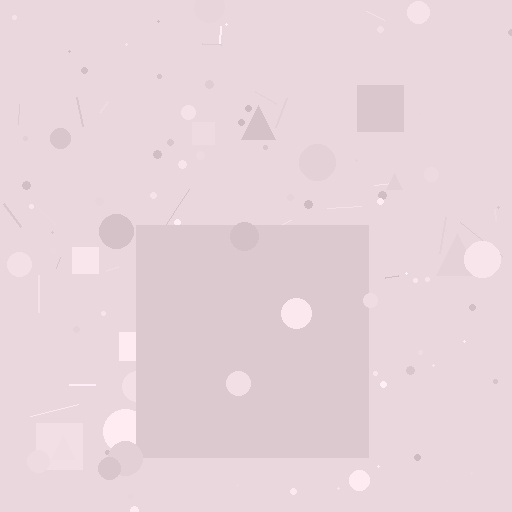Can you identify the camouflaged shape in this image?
The camouflaged shape is a square.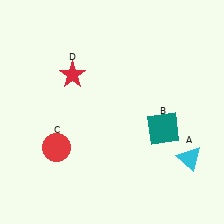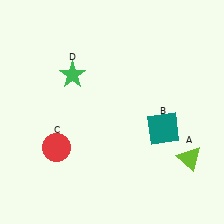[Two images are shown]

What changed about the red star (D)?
In Image 1, D is red. In Image 2, it changed to green.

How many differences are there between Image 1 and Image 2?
There are 2 differences between the two images.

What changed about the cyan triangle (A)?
In Image 1, A is cyan. In Image 2, it changed to lime.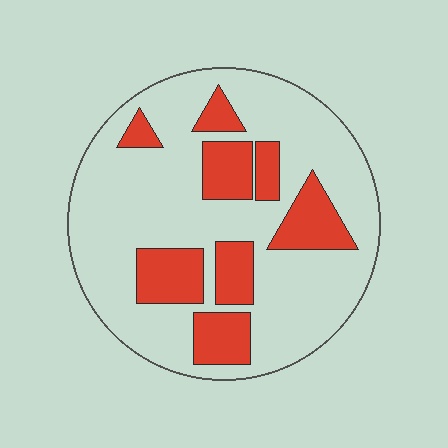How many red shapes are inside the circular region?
8.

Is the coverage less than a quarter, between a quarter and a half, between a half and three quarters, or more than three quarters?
Between a quarter and a half.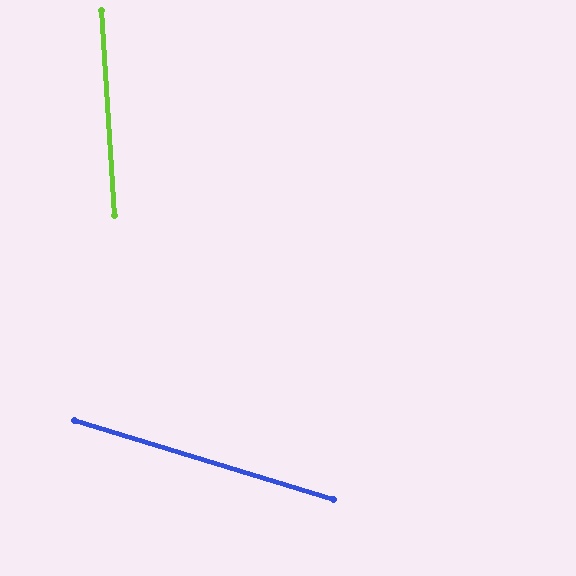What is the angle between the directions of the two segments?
Approximately 69 degrees.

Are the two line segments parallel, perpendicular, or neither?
Neither parallel nor perpendicular — they differ by about 69°.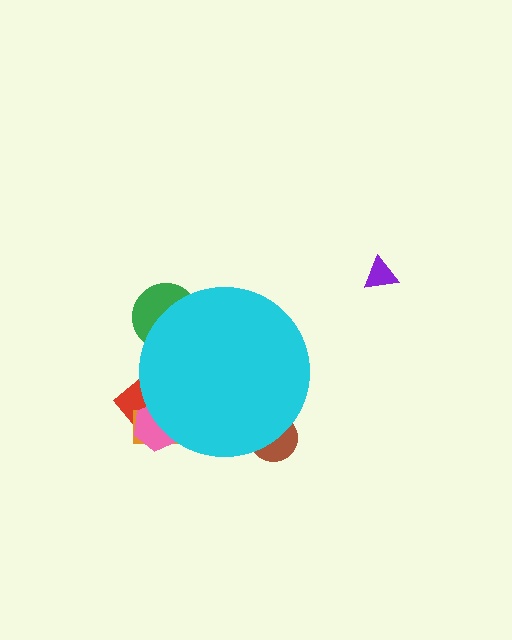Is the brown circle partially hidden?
Yes, the brown circle is partially hidden behind the cyan circle.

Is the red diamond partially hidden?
Yes, the red diamond is partially hidden behind the cyan circle.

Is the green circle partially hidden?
Yes, the green circle is partially hidden behind the cyan circle.